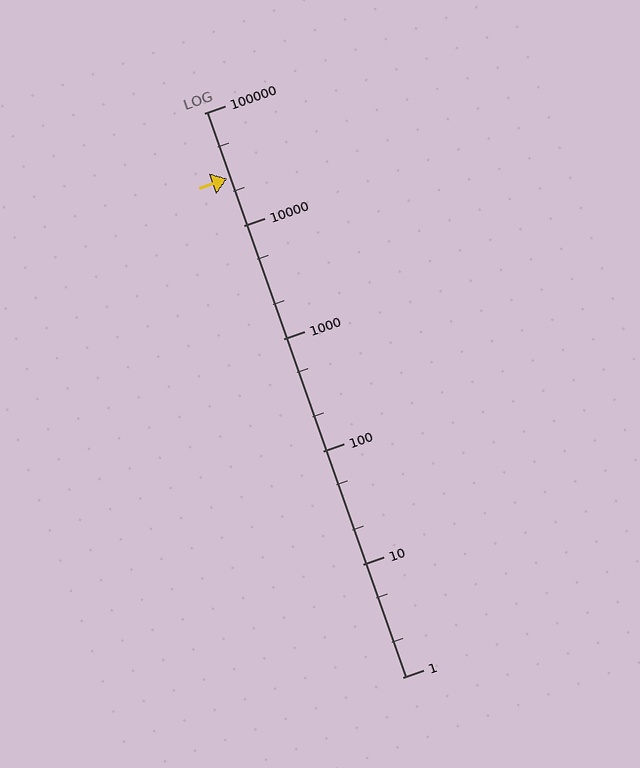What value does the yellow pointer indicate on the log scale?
The pointer indicates approximately 26000.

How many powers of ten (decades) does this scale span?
The scale spans 5 decades, from 1 to 100000.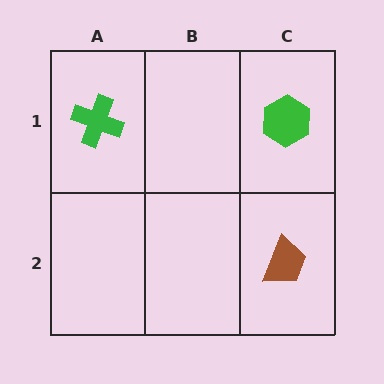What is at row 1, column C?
A green hexagon.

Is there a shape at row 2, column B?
No, that cell is empty.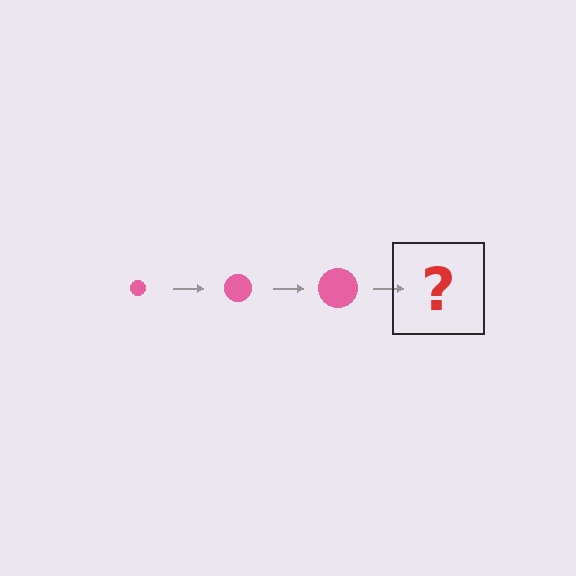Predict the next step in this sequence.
The next step is a pink circle, larger than the previous one.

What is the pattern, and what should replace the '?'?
The pattern is that the circle gets progressively larger each step. The '?' should be a pink circle, larger than the previous one.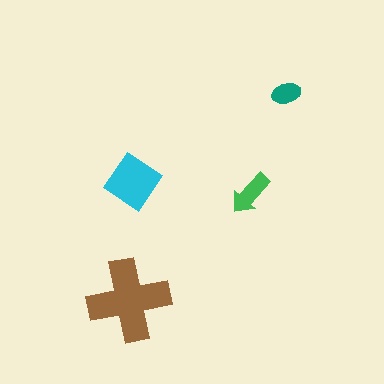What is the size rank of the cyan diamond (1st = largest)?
2nd.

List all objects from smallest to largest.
The teal ellipse, the green arrow, the cyan diamond, the brown cross.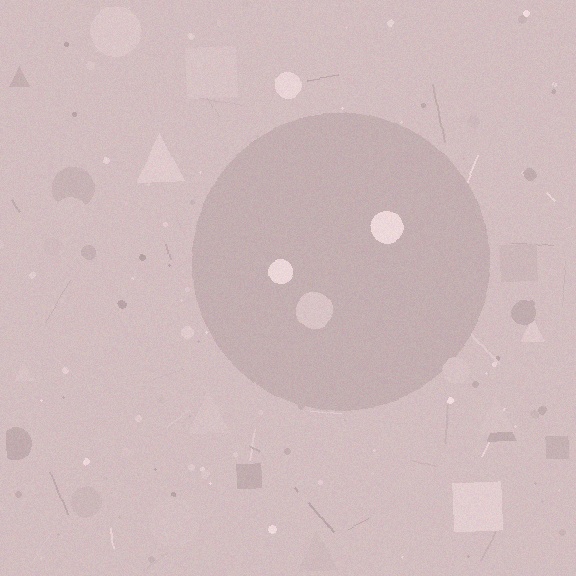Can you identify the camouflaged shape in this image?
The camouflaged shape is a circle.